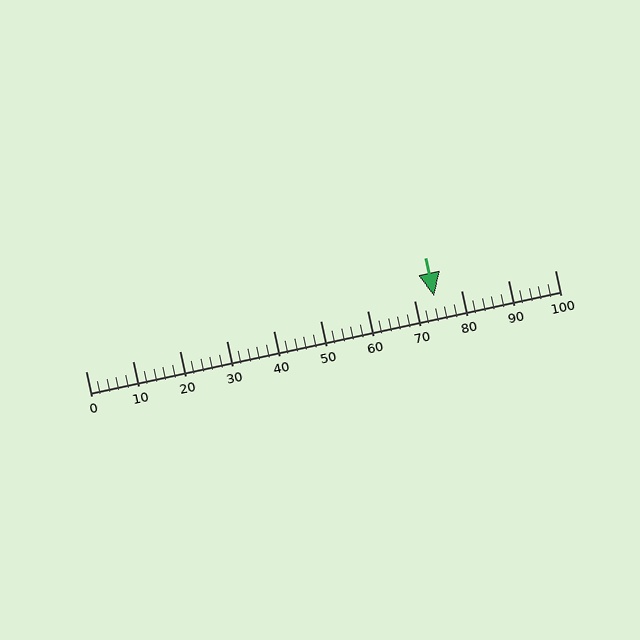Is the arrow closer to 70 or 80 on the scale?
The arrow is closer to 70.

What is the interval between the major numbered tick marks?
The major tick marks are spaced 10 units apart.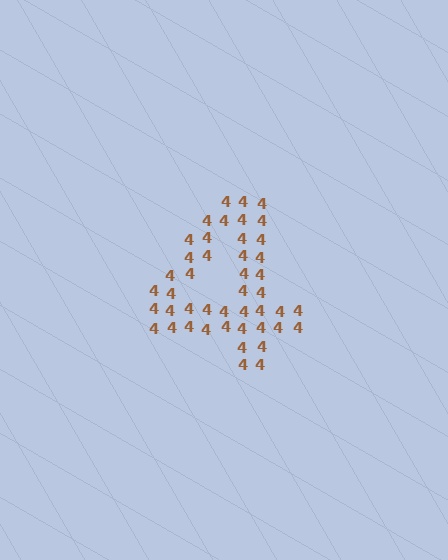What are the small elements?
The small elements are digit 4's.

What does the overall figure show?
The overall figure shows the digit 4.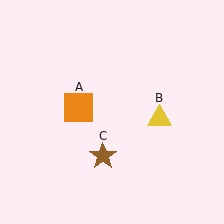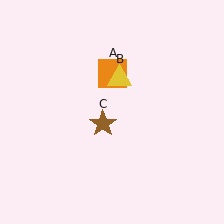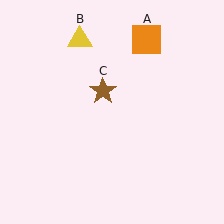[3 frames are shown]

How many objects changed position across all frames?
3 objects changed position: orange square (object A), yellow triangle (object B), brown star (object C).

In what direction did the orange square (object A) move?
The orange square (object A) moved up and to the right.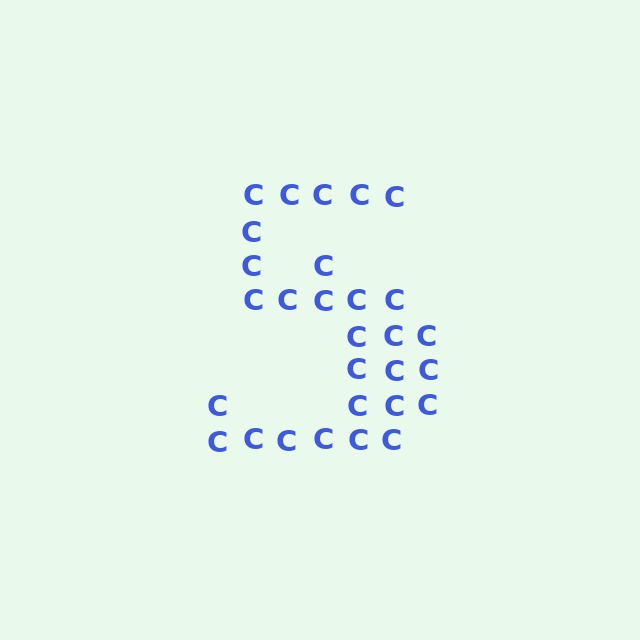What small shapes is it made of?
It is made of small letter C's.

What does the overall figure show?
The overall figure shows the digit 5.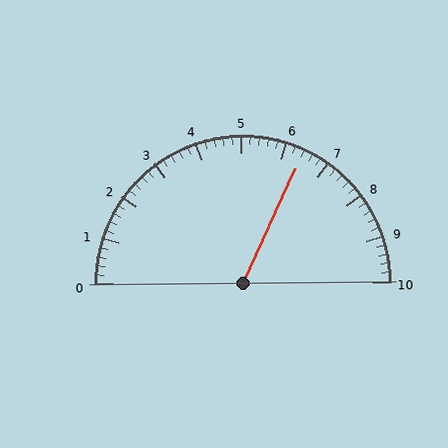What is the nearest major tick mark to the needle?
The nearest major tick mark is 6.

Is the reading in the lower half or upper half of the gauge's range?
The reading is in the upper half of the range (0 to 10).